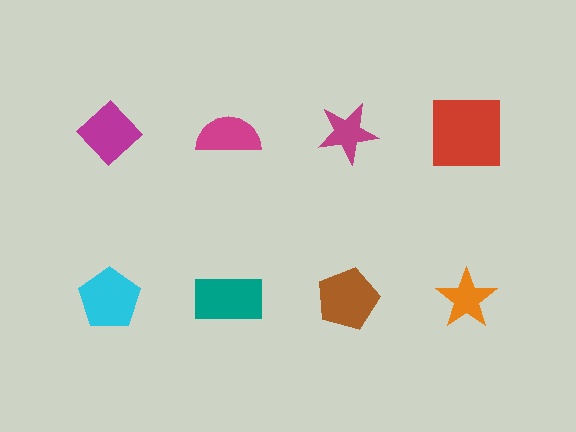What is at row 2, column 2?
A teal rectangle.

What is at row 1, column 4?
A red square.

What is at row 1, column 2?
A magenta semicircle.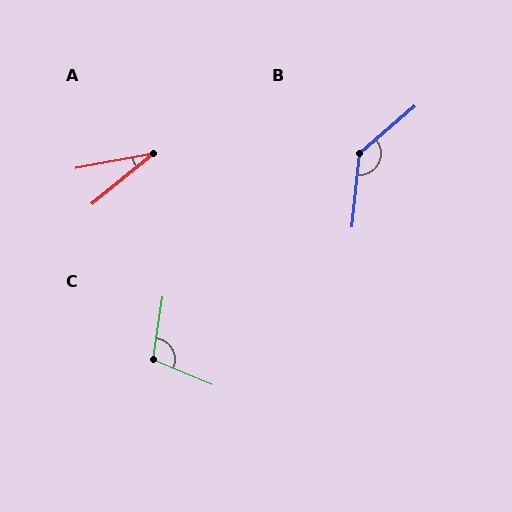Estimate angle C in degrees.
Approximately 104 degrees.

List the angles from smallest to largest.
A (29°), C (104°), B (136°).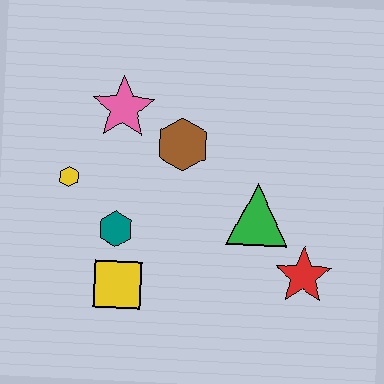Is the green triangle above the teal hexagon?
Yes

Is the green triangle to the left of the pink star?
No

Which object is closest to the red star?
The green triangle is closest to the red star.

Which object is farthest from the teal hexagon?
The red star is farthest from the teal hexagon.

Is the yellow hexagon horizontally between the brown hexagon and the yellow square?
No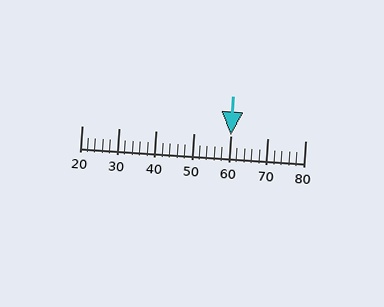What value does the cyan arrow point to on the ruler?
The cyan arrow points to approximately 60.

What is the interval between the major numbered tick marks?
The major tick marks are spaced 10 units apart.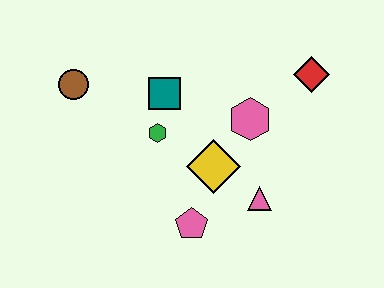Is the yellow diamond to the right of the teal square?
Yes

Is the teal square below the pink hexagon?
No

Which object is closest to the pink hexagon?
The yellow diamond is closest to the pink hexagon.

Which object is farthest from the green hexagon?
The red diamond is farthest from the green hexagon.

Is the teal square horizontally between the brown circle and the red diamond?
Yes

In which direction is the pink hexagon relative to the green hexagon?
The pink hexagon is to the right of the green hexagon.